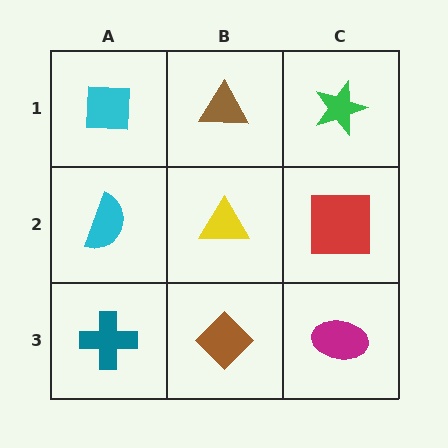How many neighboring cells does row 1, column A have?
2.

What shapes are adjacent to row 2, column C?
A green star (row 1, column C), a magenta ellipse (row 3, column C), a yellow triangle (row 2, column B).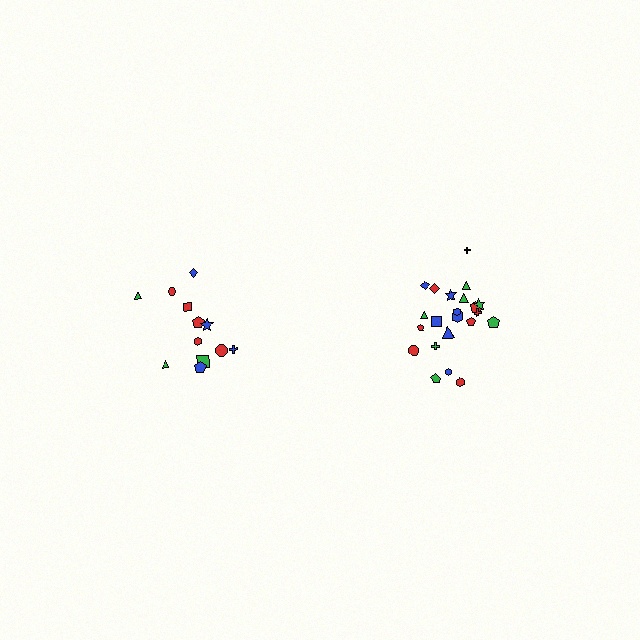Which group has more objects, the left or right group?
The right group.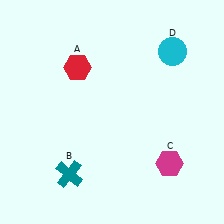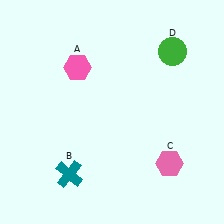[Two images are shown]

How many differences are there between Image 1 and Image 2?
There are 3 differences between the two images.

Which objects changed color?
A changed from red to pink. C changed from magenta to pink. D changed from cyan to green.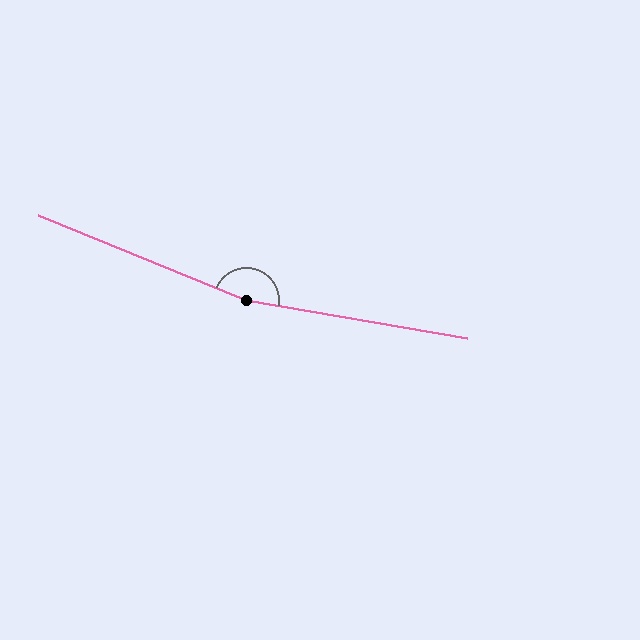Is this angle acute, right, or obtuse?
It is obtuse.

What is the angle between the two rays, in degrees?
Approximately 168 degrees.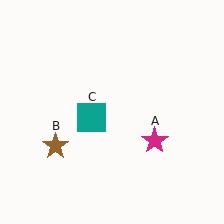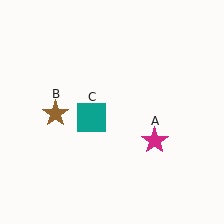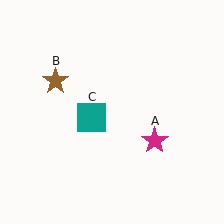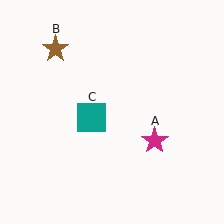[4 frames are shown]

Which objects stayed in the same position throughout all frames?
Magenta star (object A) and teal square (object C) remained stationary.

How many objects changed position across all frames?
1 object changed position: brown star (object B).